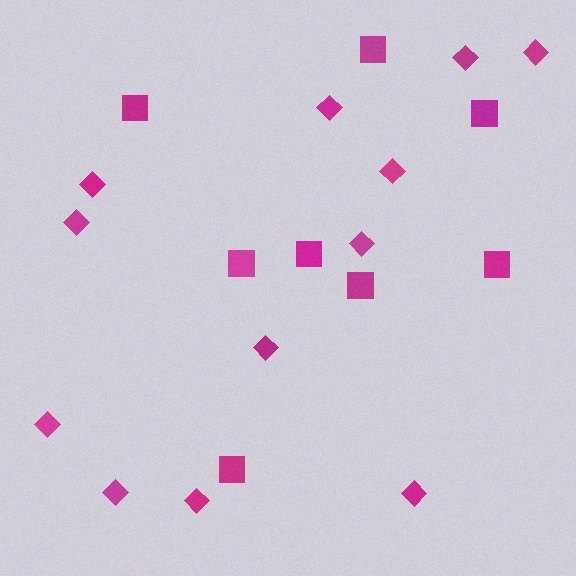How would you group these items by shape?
There are 2 groups: one group of squares (8) and one group of diamonds (12).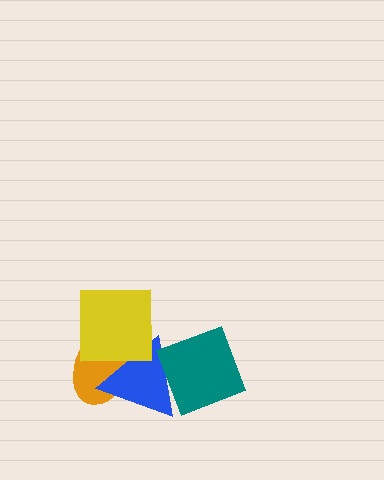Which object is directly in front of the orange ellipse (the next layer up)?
The blue triangle is directly in front of the orange ellipse.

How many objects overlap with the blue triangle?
3 objects overlap with the blue triangle.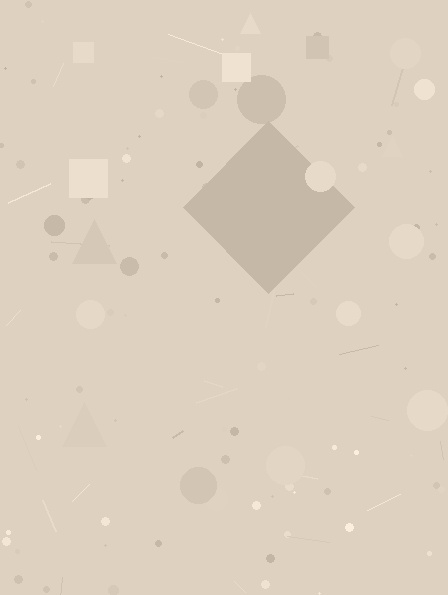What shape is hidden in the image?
A diamond is hidden in the image.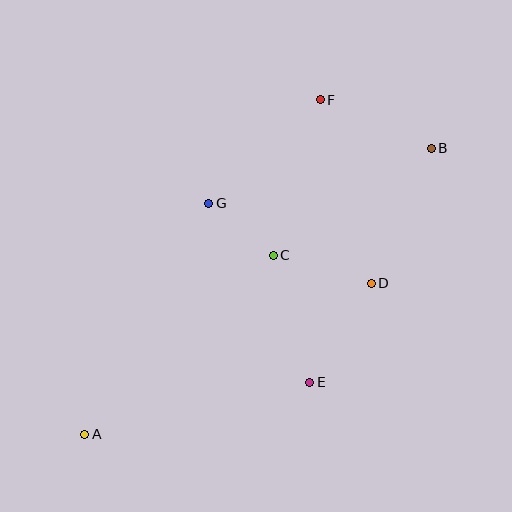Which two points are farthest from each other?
Points A and B are farthest from each other.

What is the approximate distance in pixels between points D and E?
The distance between D and E is approximately 117 pixels.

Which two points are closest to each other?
Points C and G are closest to each other.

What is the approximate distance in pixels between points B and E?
The distance between B and E is approximately 264 pixels.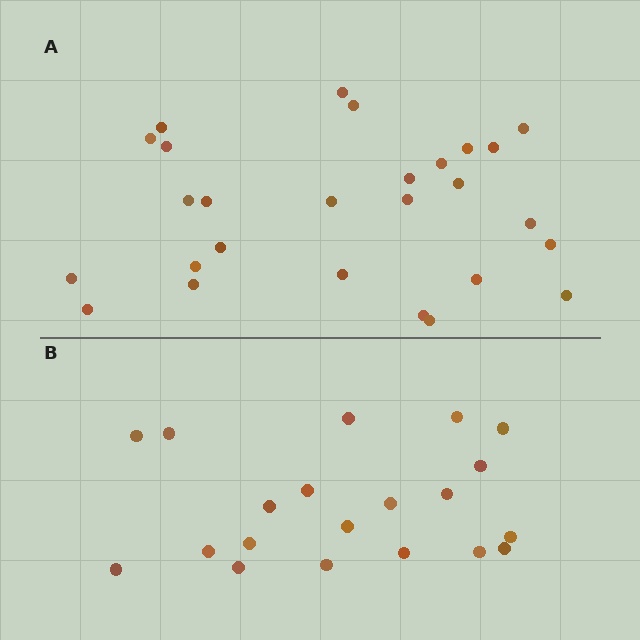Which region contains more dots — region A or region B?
Region A (the top region) has more dots.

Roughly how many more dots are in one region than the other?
Region A has roughly 8 or so more dots than region B.